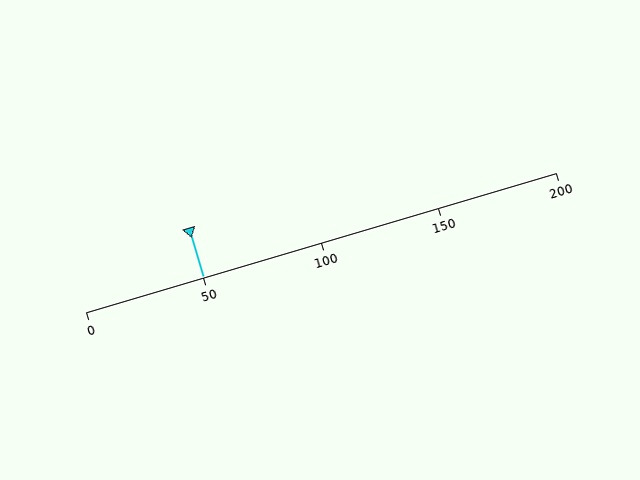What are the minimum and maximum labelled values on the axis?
The axis runs from 0 to 200.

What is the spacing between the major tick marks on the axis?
The major ticks are spaced 50 apart.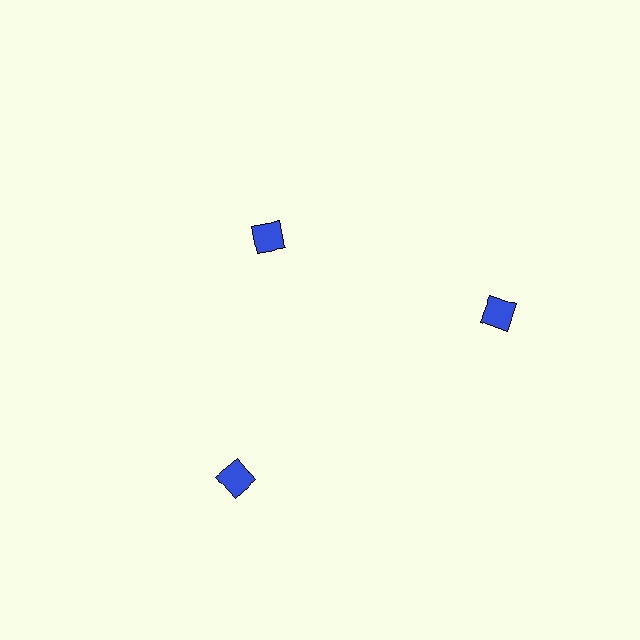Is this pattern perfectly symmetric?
No. The 3 blue diamonds are arranged in a ring, but one element near the 11 o'clock position is pulled inward toward the center, breaking the 3-fold rotational symmetry.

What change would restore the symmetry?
The symmetry would be restored by moving it outward, back onto the ring so that all 3 diamonds sit at equal angles and equal distance from the center.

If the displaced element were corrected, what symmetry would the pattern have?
It would have 3-fold rotational symmetry — the pattern would map onto itself every 120 degrees.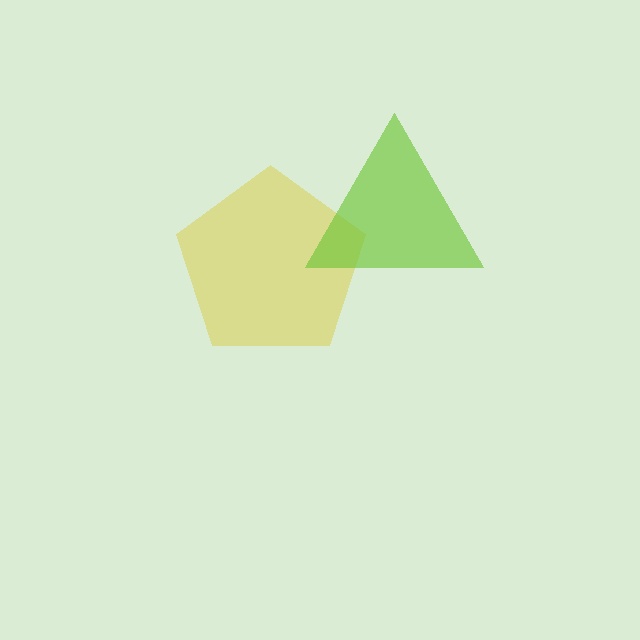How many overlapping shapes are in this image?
There are 2 overlapping shapes in the image.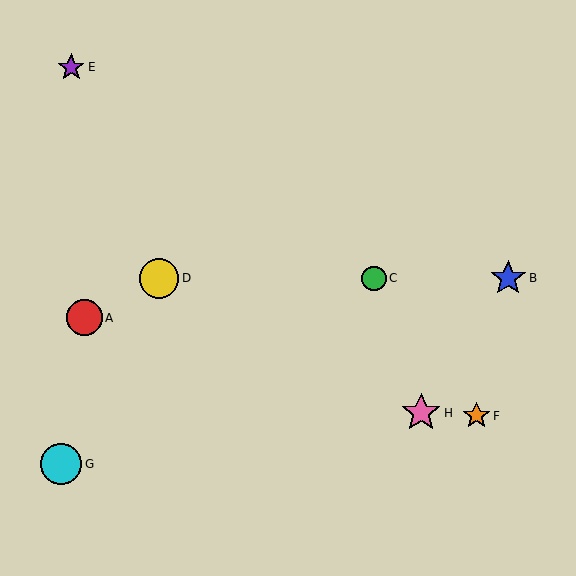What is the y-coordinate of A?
Object A is at y≈318.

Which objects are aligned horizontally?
Objects B, C, D are aligned horizontally.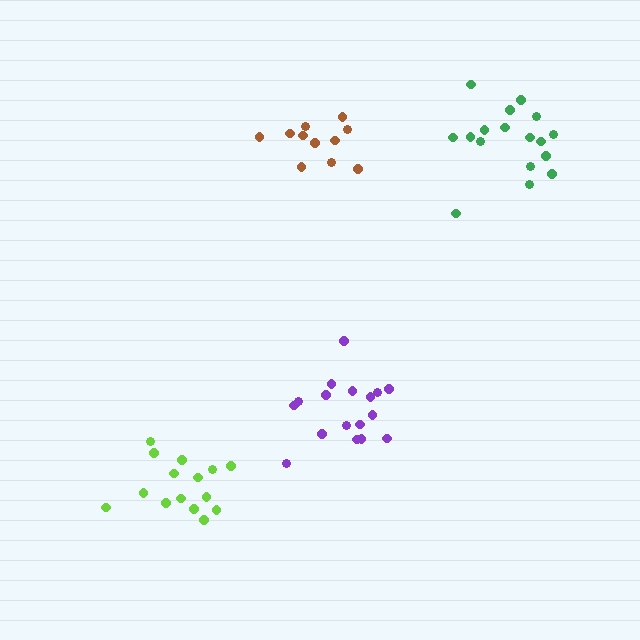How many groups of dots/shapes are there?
There are 4 groups.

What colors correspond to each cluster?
The clusters are colored: lime, purple, brown, green.